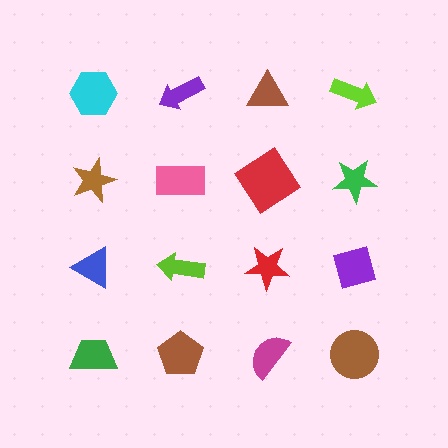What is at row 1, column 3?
A brown triangle.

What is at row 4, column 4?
A brown circle.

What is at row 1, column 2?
A purple arrow.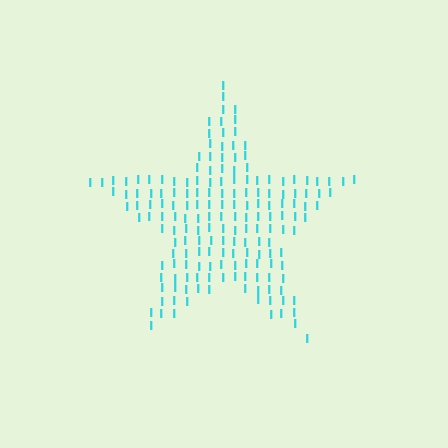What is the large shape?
The large shape is a star.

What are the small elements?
The small elements are letter I's.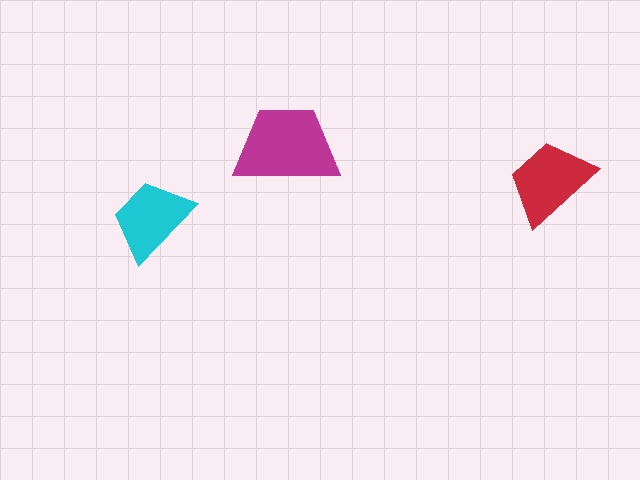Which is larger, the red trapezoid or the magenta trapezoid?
The magenta one.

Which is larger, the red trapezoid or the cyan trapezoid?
The red one.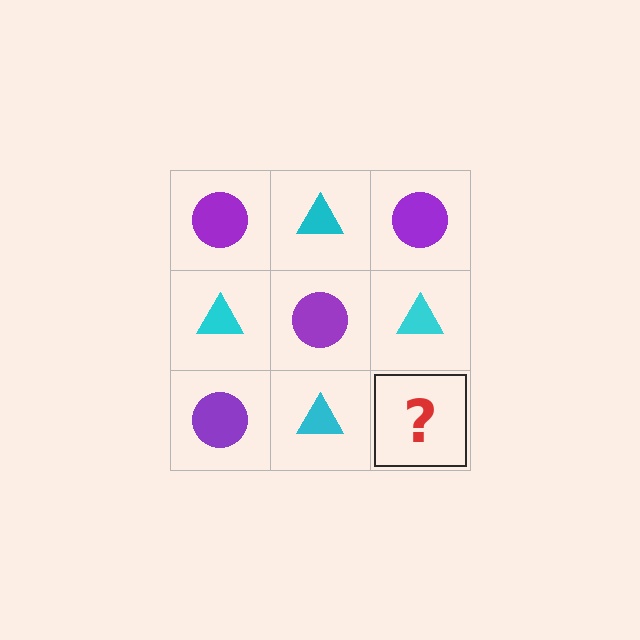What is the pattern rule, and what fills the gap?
The rule is that it alternates purple circle and cyan triangle in a checkerboard pattern. The gap should be filled with a purple circle.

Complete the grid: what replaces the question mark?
The question mark should be replaced with a purple circle.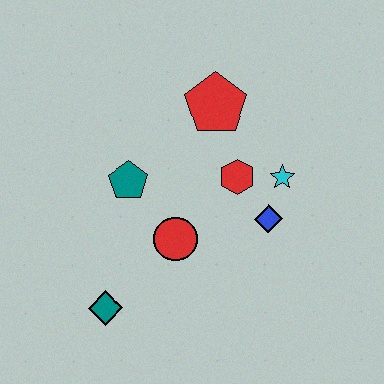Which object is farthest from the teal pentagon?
The cyan star is farthest from the teal pentagon.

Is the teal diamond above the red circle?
No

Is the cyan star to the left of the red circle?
No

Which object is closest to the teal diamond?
The red circle is closest to the teal diamond.